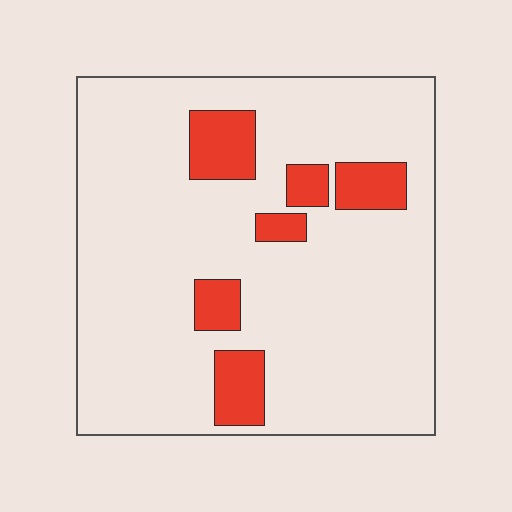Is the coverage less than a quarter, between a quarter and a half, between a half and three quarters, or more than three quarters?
Less than a quarter.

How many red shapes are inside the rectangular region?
6.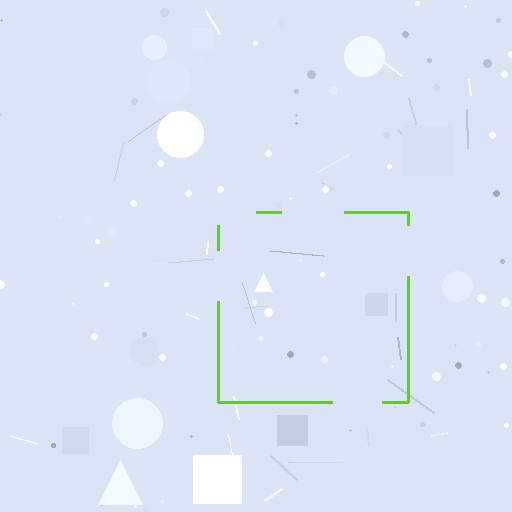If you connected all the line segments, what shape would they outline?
They would outline a square.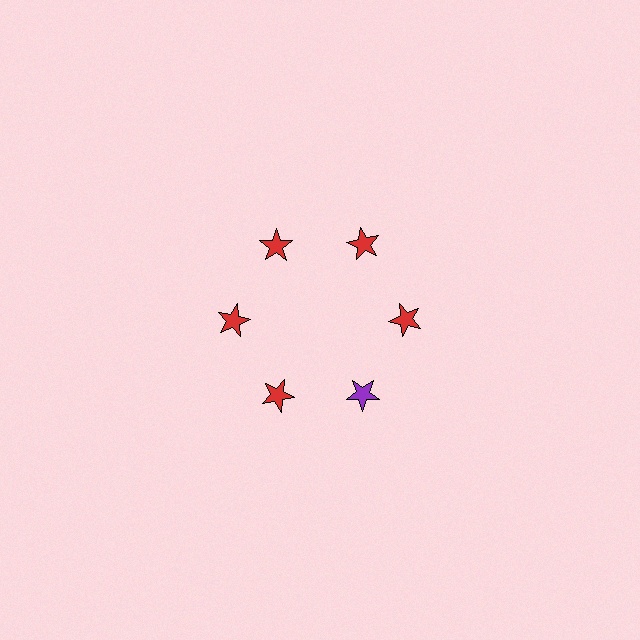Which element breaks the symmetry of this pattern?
The purple star at roughly the 5 o'clock position breaks the symmetry. All other shapes are red stars.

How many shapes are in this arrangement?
There are 6 shapes arranged in a ring pattern.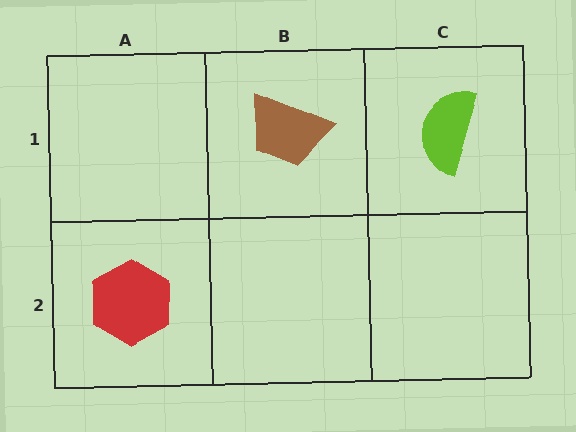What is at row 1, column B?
A brown trapezoid.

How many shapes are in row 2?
1 shape.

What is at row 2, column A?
A red hexagon.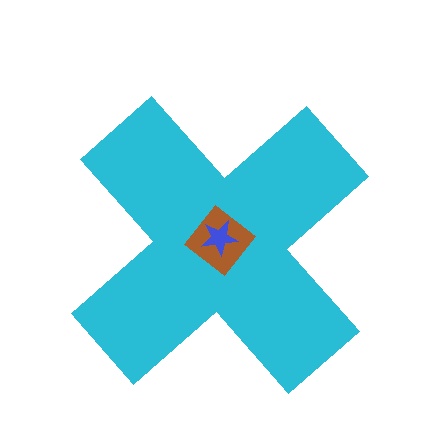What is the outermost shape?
The cyan cross.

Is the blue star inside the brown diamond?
Yes.